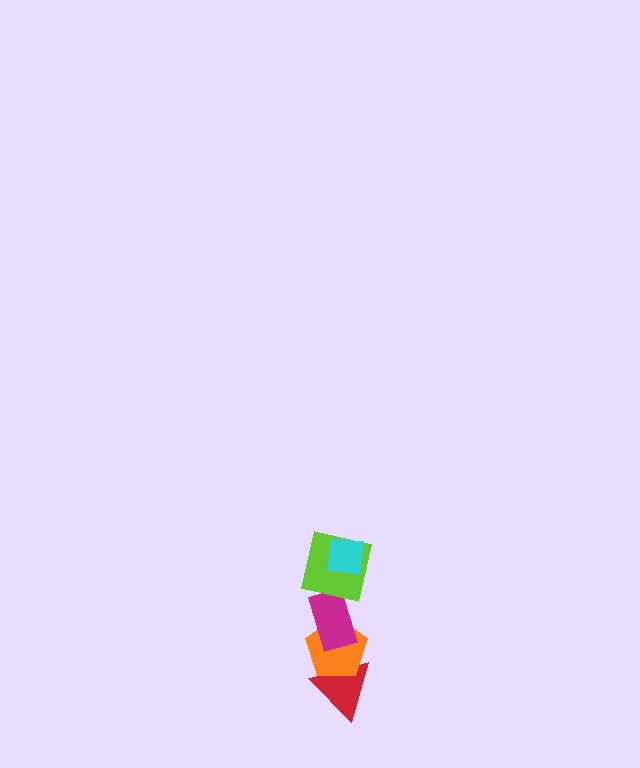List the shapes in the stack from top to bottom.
From top to bottom: the cyan square, the lime square, the magenta rectangle, the orange pentagon, the red triangle.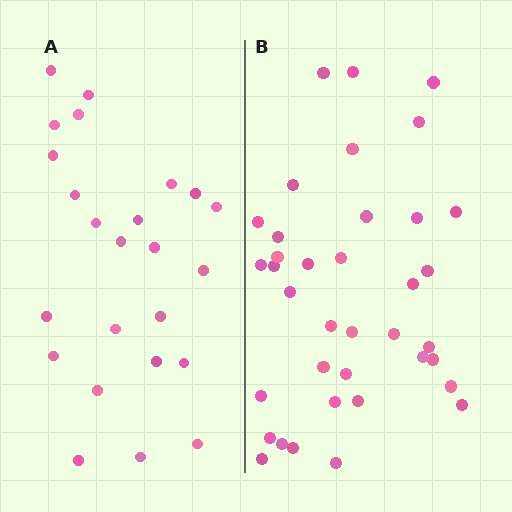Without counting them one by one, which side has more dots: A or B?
Region B (the right region) has more dots.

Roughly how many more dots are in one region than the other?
Region B has approximately 15 more dots than region A.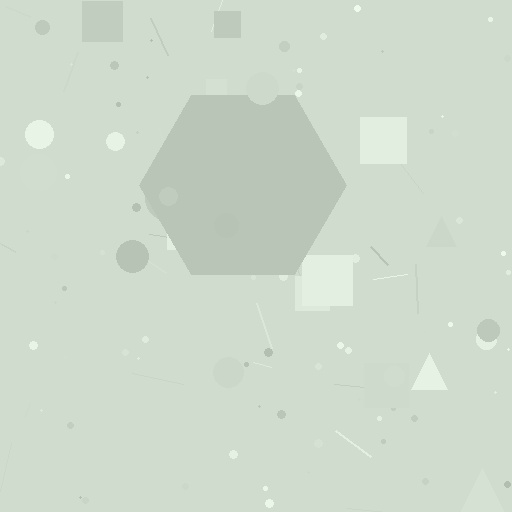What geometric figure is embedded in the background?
A hexagon is embedded in the background.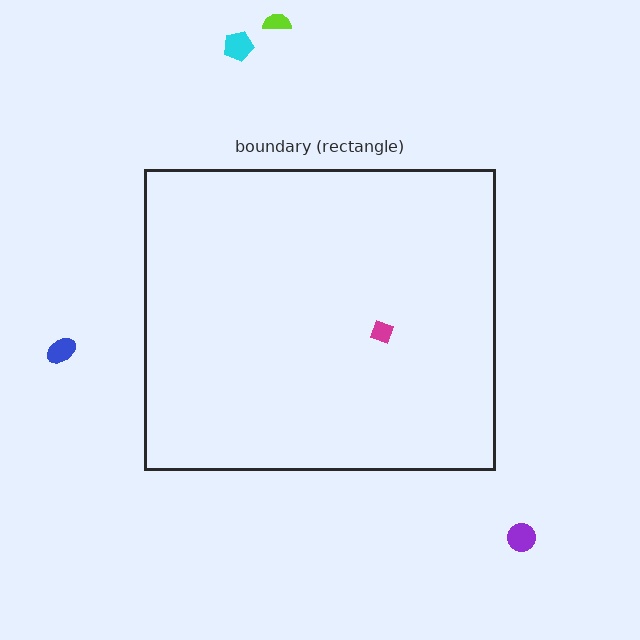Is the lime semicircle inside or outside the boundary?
Outside.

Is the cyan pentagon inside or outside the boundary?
Outside.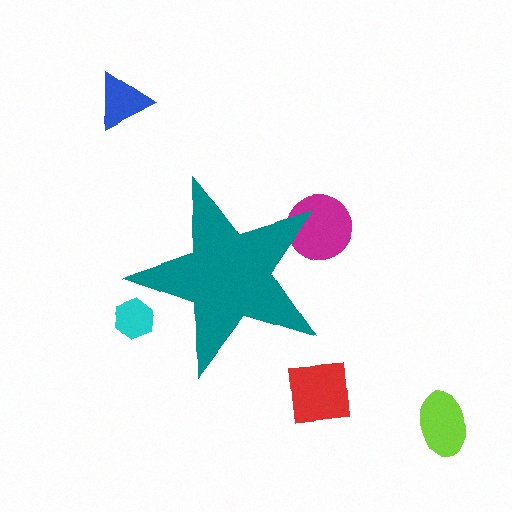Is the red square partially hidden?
No, the red square is fully visible.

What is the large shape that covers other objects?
A teal star.